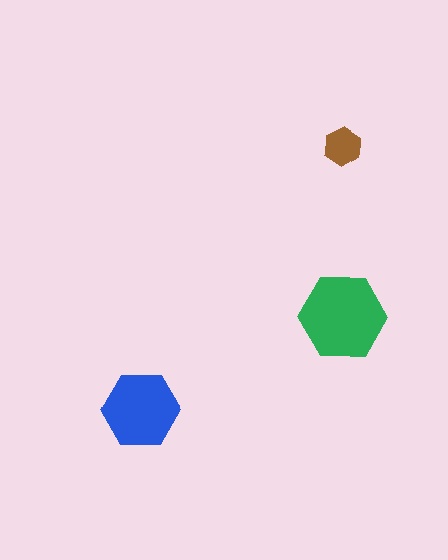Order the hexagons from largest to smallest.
the green one, the blue one, the brown one.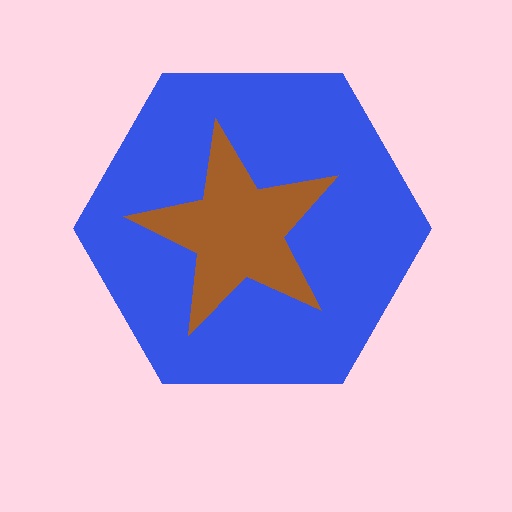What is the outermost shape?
The blue hexagon.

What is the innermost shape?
The brown star.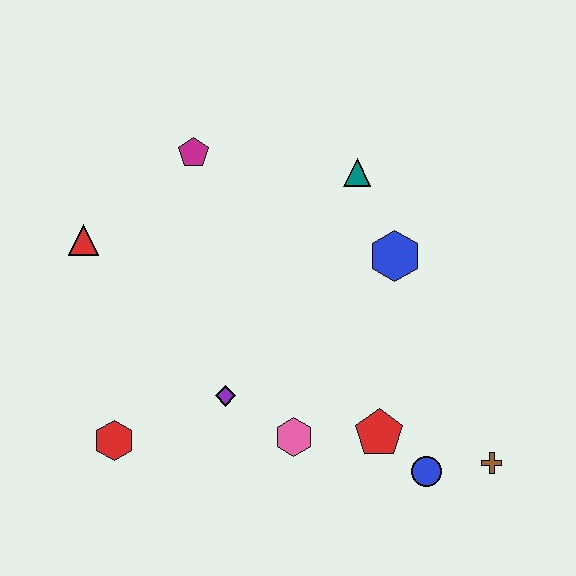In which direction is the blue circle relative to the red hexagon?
The blue circle is to the right of the red hexagon.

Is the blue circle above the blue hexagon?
No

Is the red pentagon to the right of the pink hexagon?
Yes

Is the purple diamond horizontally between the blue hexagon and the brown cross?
No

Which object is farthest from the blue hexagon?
The red hexagon is farthest from the blue hexagon.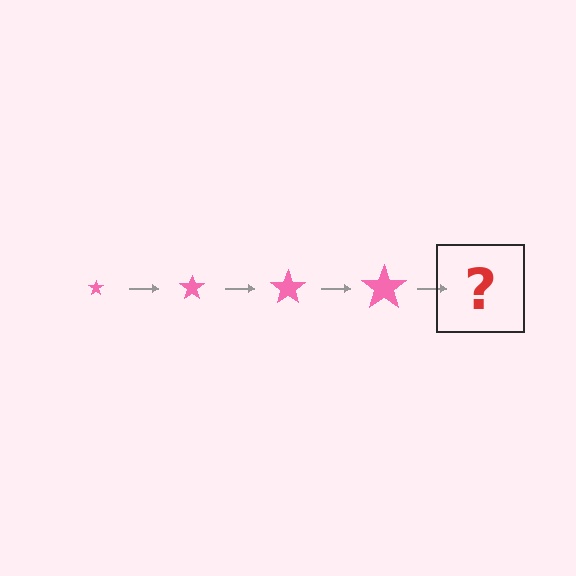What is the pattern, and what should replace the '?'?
The pattern is that the star gets progressively larger each step. The '?' should be a pink star, larger than the previous one.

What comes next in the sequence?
The next element should be a pink star, larger than the previous one.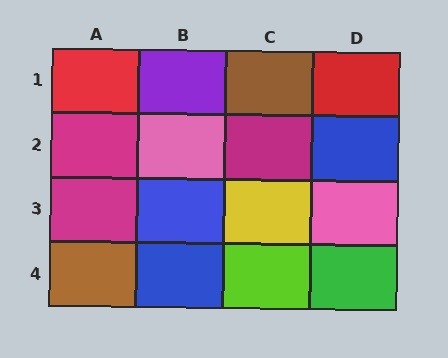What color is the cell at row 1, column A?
Red.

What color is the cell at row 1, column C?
Brown.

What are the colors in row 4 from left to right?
Brown, blue, lime, green.